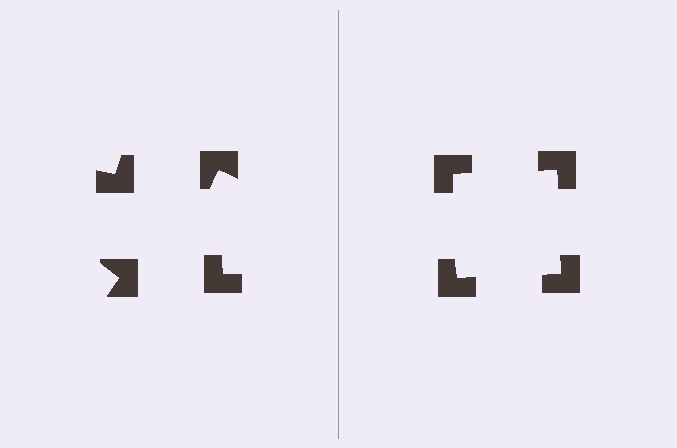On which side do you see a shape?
An illusory square appears on the right side. On the left side the wedge cuts are rotated, so no coherent shape forms.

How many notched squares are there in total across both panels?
8 — 4 on each side.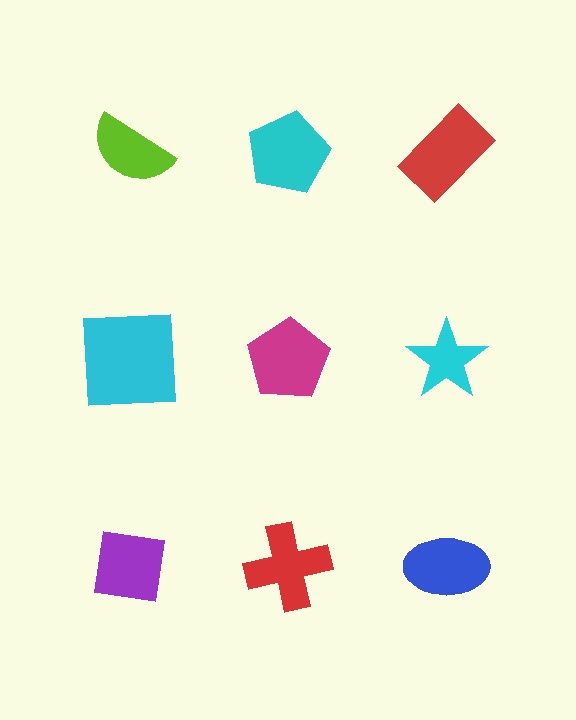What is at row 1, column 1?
A lime semicircle.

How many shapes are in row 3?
3 shapes.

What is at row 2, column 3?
A cyan star.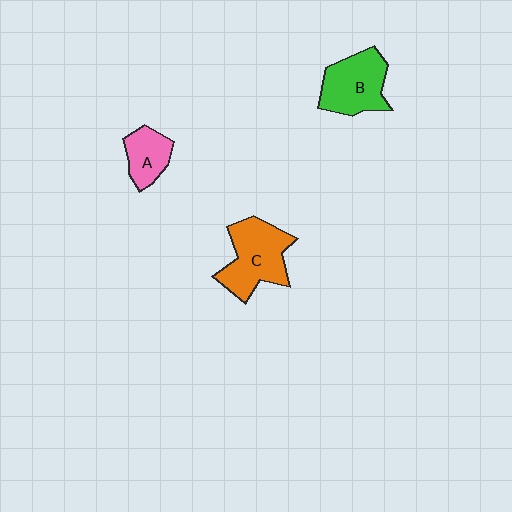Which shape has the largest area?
Shape C (orange).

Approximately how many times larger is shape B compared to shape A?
Approximately 1.6 times.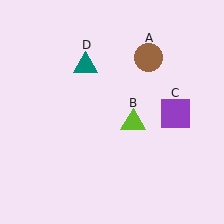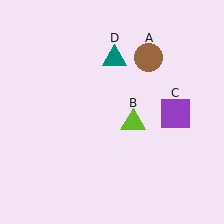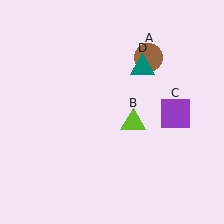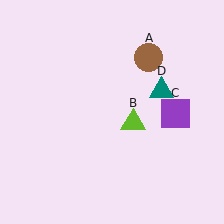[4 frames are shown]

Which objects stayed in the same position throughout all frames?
Brown circle (object A) and lime triangle (object B) and purple square (object C) remained stationary.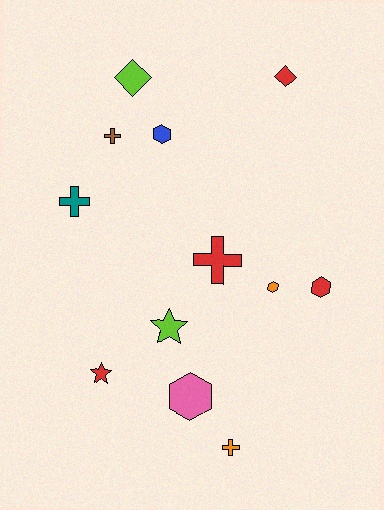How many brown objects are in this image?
There is 1 brown object.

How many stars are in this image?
There are 2 stars.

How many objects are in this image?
There are 12 objects.